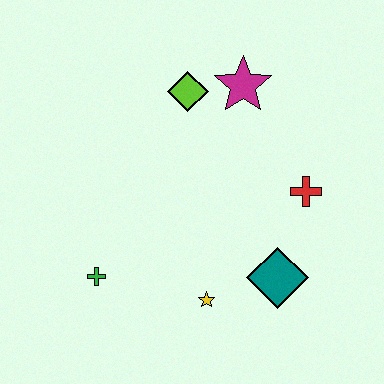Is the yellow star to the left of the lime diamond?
No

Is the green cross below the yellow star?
No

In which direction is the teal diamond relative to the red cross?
The teal diamond is below the red cross.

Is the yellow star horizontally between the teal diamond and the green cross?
Yes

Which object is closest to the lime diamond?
The magenta star is closest to the lime diamond.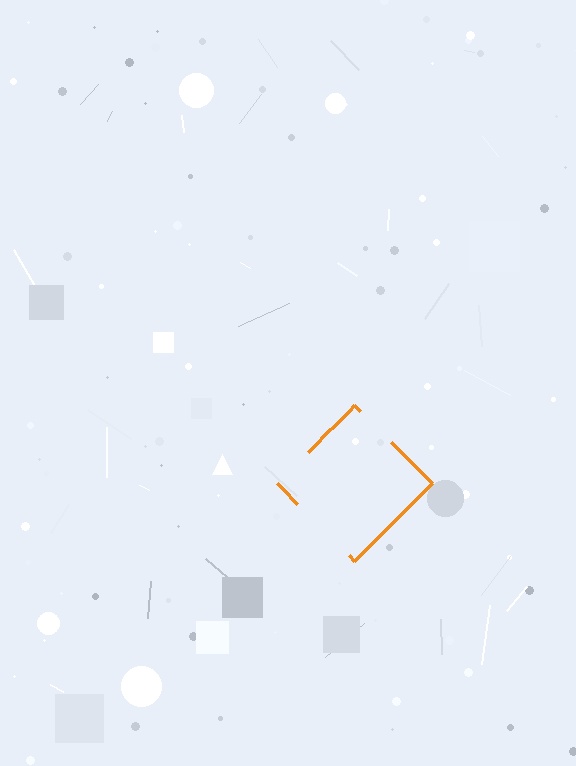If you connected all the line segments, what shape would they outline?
They would outline a diamond.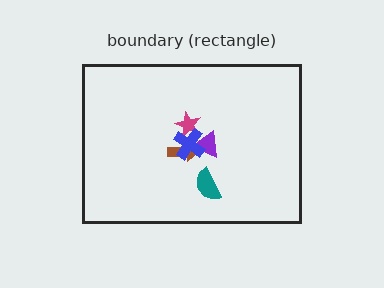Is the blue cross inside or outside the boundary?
Inside.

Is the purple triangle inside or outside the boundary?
Inside.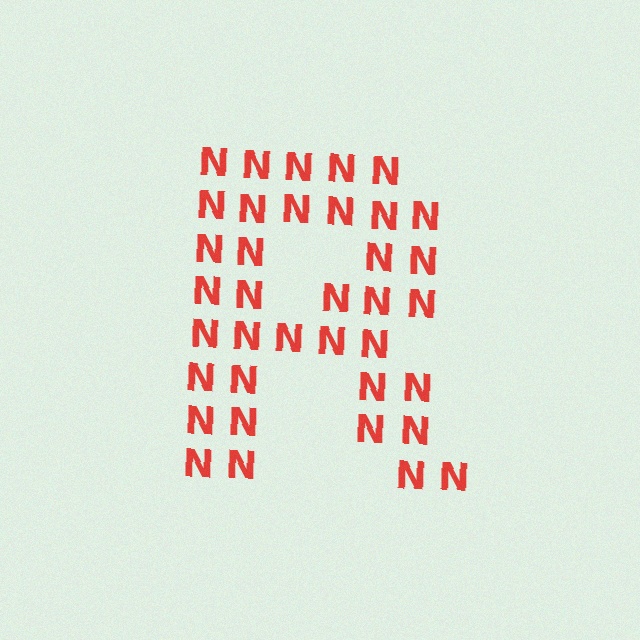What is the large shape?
The large shape is the letter R.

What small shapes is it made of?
It is made of small letter N's.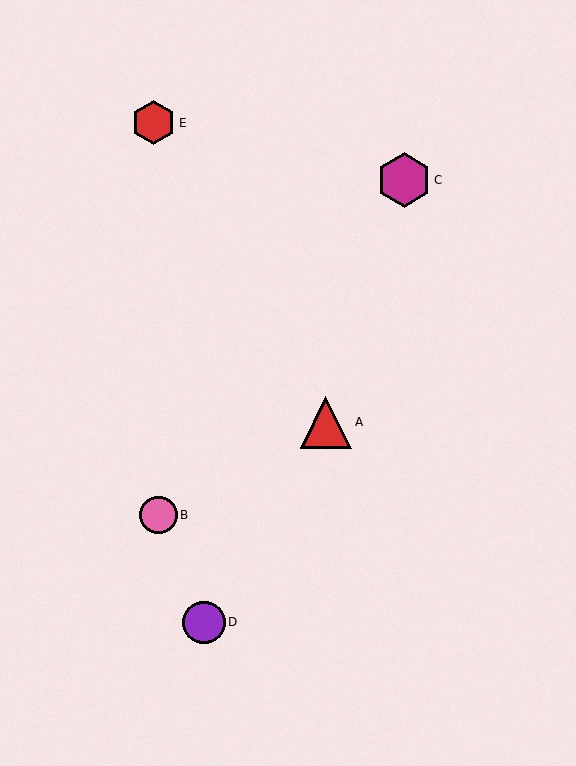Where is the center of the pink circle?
The center of the pink circle is at (158, 515).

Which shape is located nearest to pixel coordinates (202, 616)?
The purple circle (labeled D) at (204, 622) is nearest to that location.